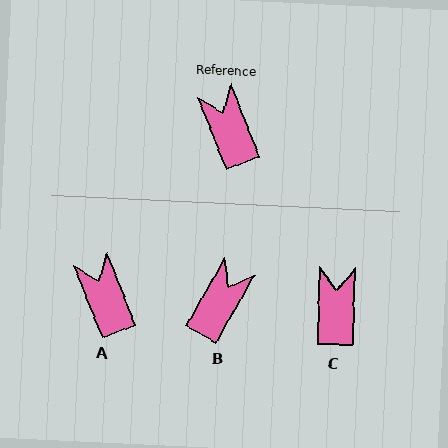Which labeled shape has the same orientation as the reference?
A.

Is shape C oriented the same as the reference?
No, it is off by about 24 degrees.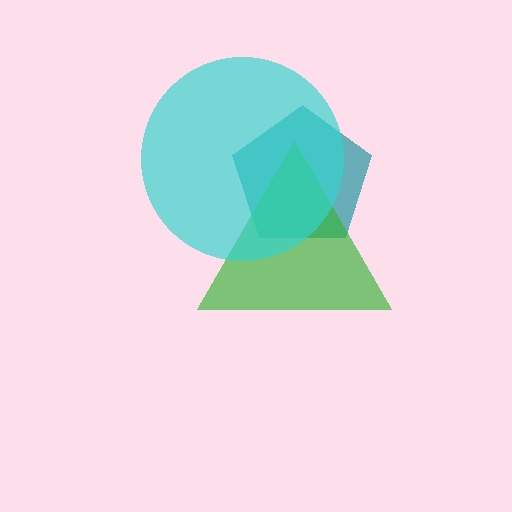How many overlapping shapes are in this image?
There are 3 overlapping shapes in the image.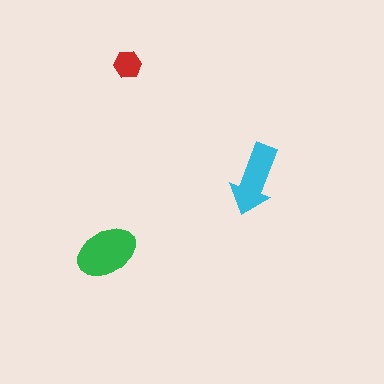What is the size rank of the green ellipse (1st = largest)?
1st.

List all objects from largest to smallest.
The green ellipse, the cyan arrow, the red hexagon.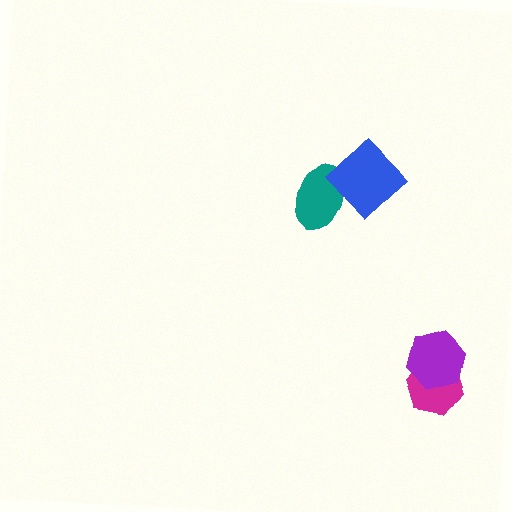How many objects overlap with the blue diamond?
1 object overlaps with the blue diamond.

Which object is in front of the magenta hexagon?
The purple hexagon is in front of the magenta hexagon.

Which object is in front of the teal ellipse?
The blue diamond is in front of the teal ellipse.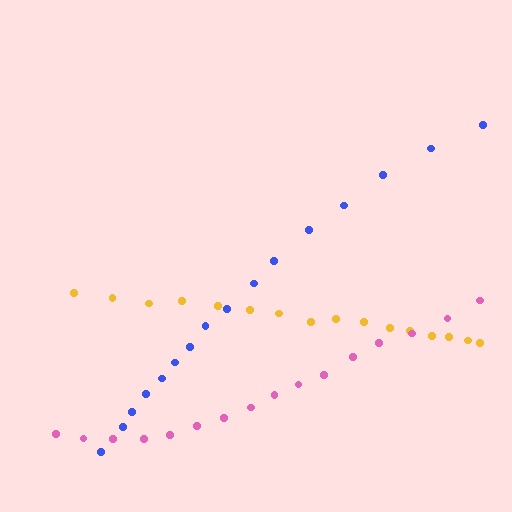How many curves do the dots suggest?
There are 3 distinct paths.